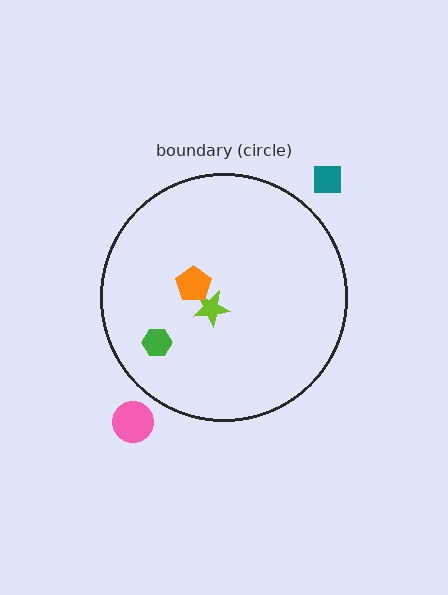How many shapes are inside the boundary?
3 inside, 2 outside.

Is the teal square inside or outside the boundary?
Outside.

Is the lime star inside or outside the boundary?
Inside.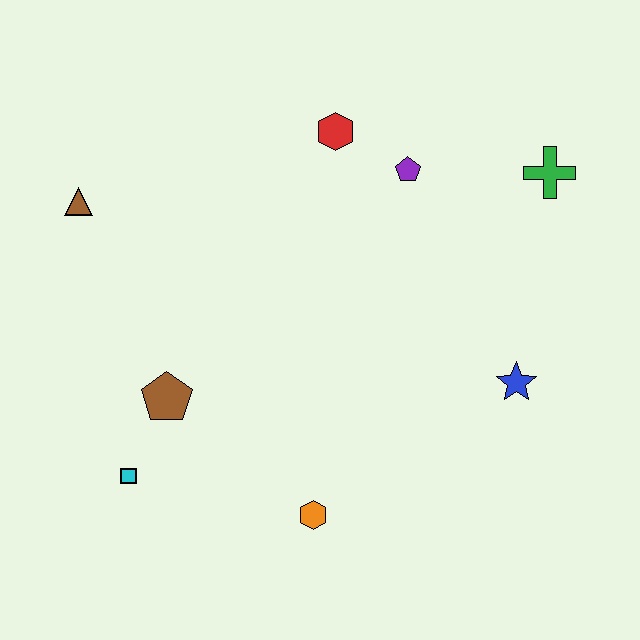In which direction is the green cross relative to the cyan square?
The green cross is to the right of the cyan square.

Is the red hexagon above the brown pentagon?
Yes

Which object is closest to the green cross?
The purple pentagon is closest to the green cross.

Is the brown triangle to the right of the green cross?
No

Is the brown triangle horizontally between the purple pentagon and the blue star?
No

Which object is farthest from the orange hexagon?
The green cross is farthest from the orange hexagon.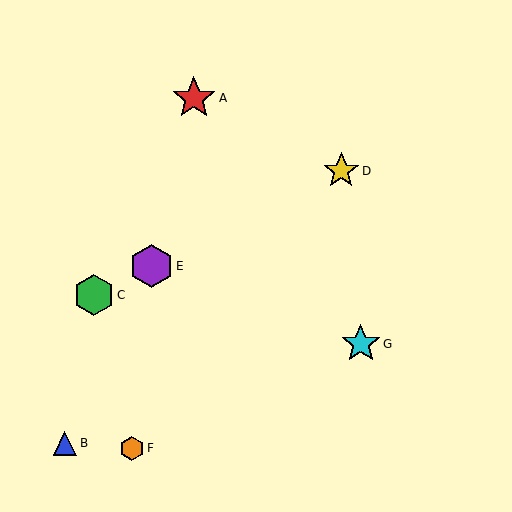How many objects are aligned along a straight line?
3 objects (C, D, E) are aligned along a straight line.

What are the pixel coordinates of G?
Object G is at (361, 344).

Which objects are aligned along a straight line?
Objects C, D, E are aligned along a straight line.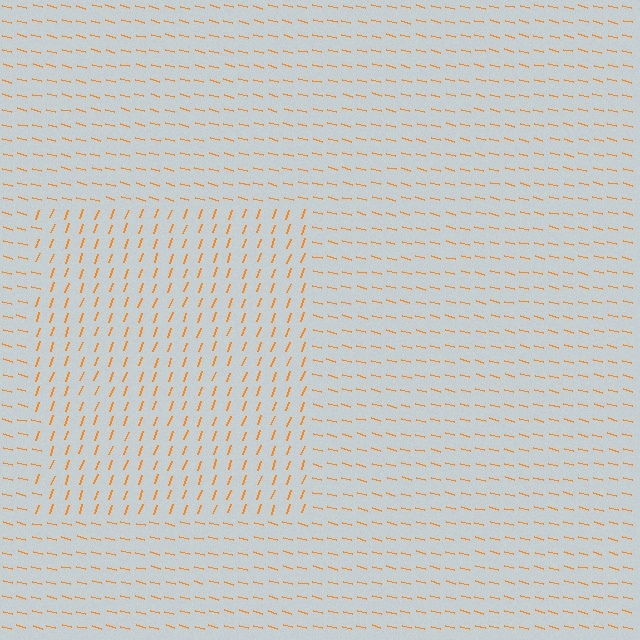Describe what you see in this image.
The image is filled with small orange line segments. A rectangle region in the image has lines oriented differently from the surrounding lines, creating a visible texture boundary.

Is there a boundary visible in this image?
Yes, there is a texture boundary formed by a change in line orientation.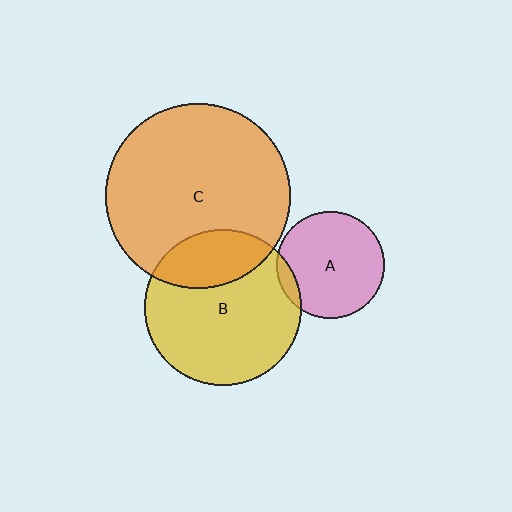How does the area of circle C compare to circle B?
Approximately 1.4 times.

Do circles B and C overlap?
Yes.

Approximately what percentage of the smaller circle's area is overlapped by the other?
Approximately 25%.